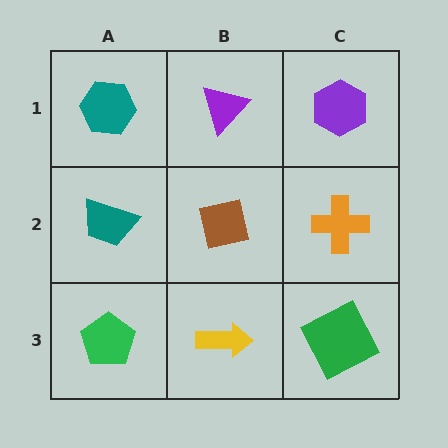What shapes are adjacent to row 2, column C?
A purple hexagon (row 1, column C), a green square (row 3, column C), a brown square (row 2, column B).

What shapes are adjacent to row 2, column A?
A teal hexagon (row 1, column A), a green pentagon (row 3, column A), a brown square (row 2, column B).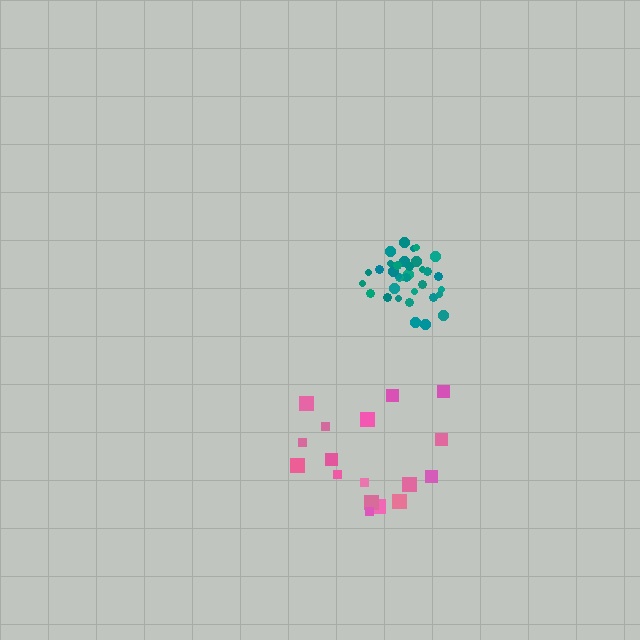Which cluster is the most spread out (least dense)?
Pink.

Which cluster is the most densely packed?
Teal.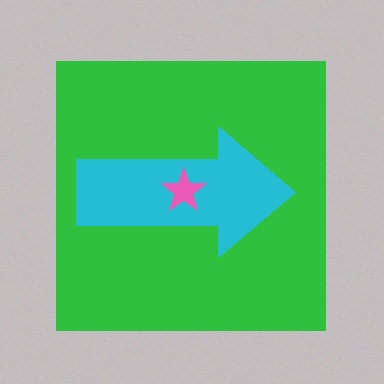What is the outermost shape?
The green square.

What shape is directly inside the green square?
The cyan arrow.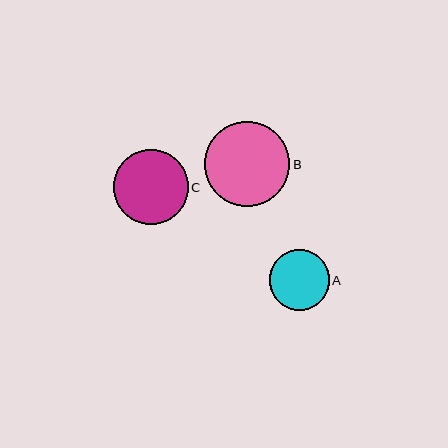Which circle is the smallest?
Circle A is the smallest with a size of approximately 60 pixels.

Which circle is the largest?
Circle B is the largest with a size of approximately 85 pixels.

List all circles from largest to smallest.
From largest to smallest: B, C, A.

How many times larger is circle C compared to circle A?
Circle C is approximately 1.2 times the size of circle A.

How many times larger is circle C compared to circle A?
Circle C is approximately 1.2 times the size of circle A.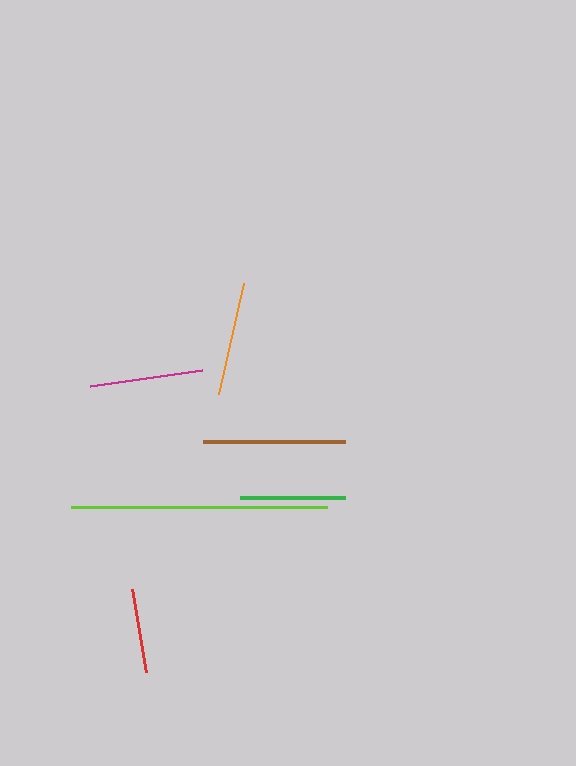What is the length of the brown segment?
The brown segment is approximately 142 pixels long.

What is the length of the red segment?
The red segment is approximately 84 pixels long.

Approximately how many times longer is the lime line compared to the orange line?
The lime line is approximately 2.2 times the length of the orange line.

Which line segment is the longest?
The lime line is the longest at approximately 255 pixels.